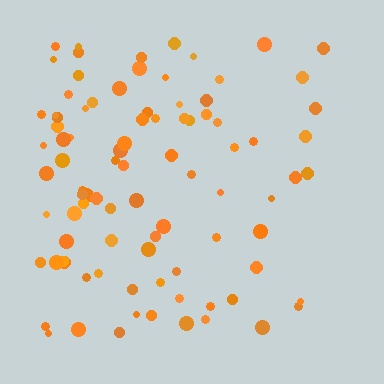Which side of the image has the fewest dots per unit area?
The right.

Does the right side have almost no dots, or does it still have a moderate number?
Still a moderate number, just noticeably fewer than the left.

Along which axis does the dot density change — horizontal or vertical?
Horizontal.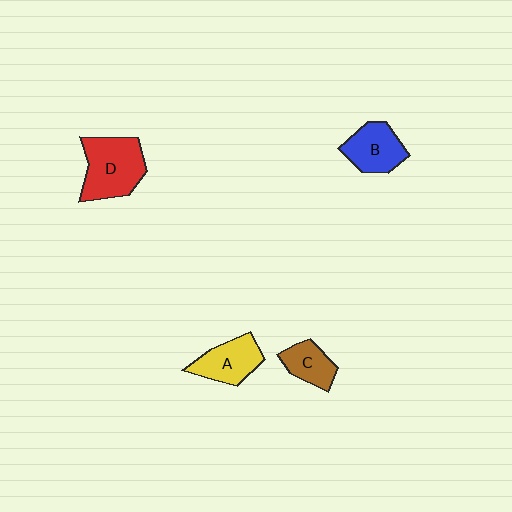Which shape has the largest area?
Shape D (red).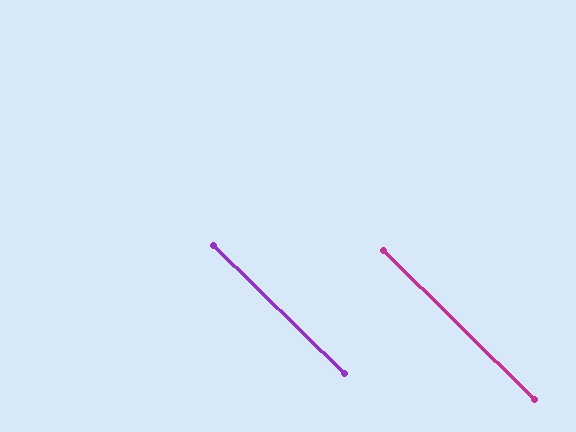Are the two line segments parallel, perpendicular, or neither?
Parallel — their directions differ by only 0.3°.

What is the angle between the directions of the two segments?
Approximately 0 degrees.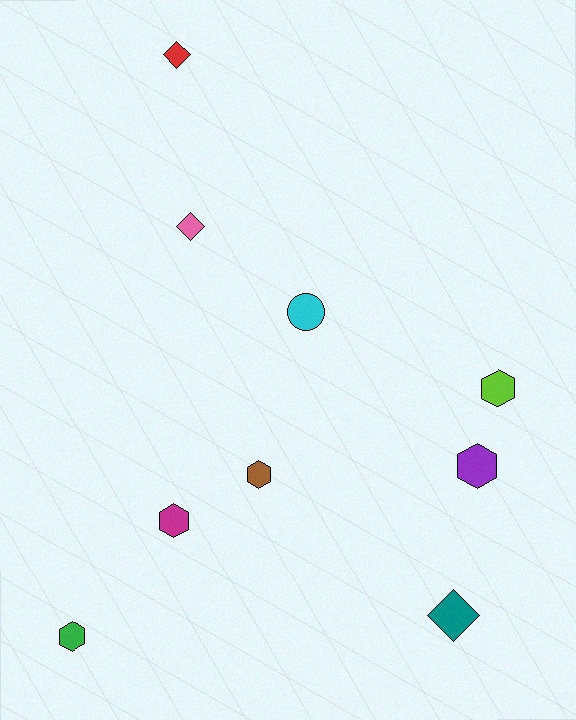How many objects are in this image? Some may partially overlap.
There are 9 objects.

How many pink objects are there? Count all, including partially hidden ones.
There is 1 pink object.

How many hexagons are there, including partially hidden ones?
There are 5 hexagons.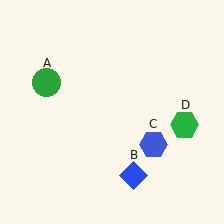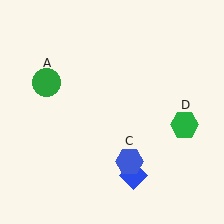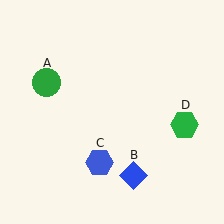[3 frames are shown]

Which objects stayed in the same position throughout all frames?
Green circle (object A) and blue diamond (object B) and green hexagon (object D) remained stationary.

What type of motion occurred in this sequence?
The blue hexagon (object C) rotated clockwise around the center of the scene.